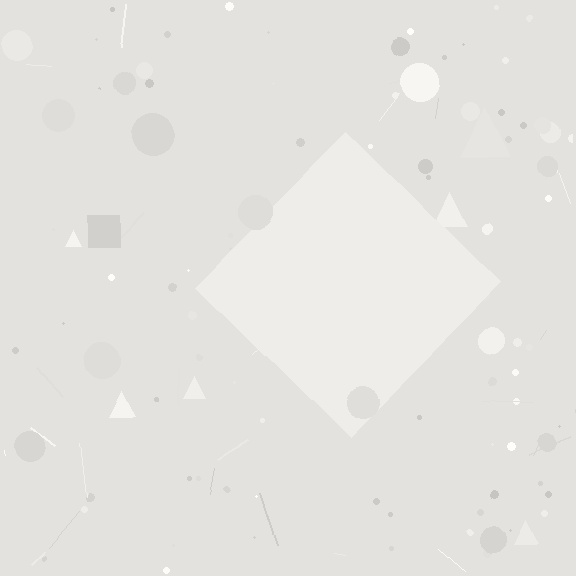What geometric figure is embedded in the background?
A diamond is embedded in the background.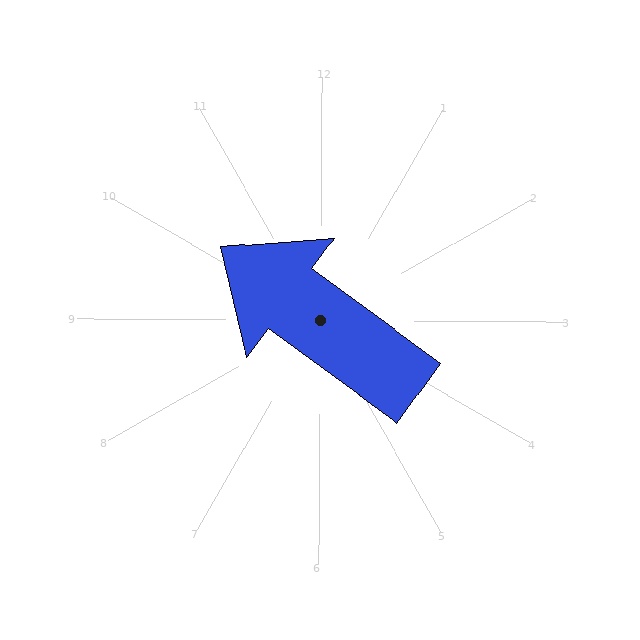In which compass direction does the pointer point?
Northwest.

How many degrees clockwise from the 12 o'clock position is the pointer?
Approximately 306 degrees.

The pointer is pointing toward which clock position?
Roughly 10 o'clock.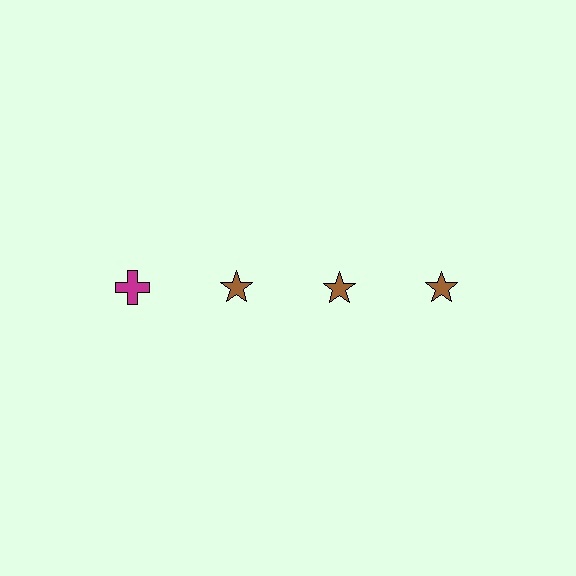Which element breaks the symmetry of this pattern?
The magenta cross in the top row, leftmost column breaks the symmetry. All other shapes are brown stars.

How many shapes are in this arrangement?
There are 4 shapes arranged in a grid pattern.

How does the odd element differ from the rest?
It differs in both color (magenta instead of brown) and shape (cross instead of star).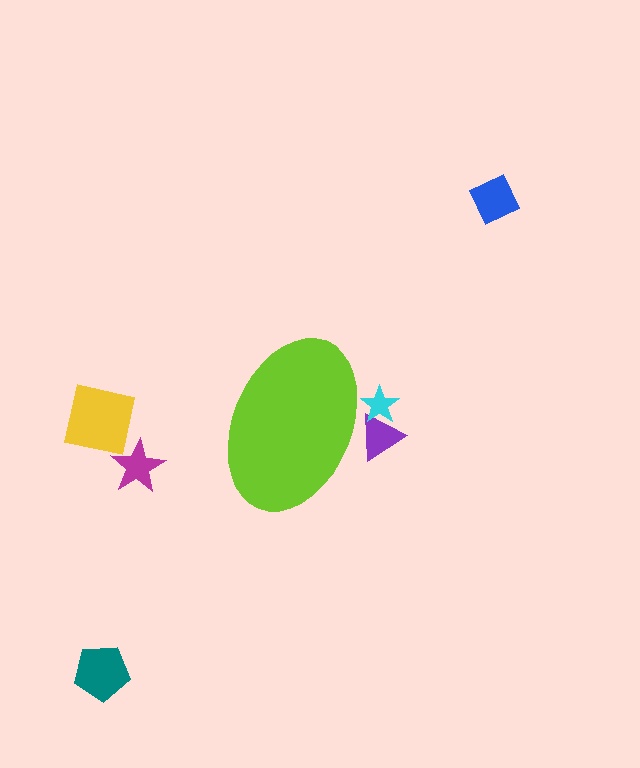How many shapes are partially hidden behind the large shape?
2 shapes are partially hidden.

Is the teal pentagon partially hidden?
No, the teal pentagon is fully visible.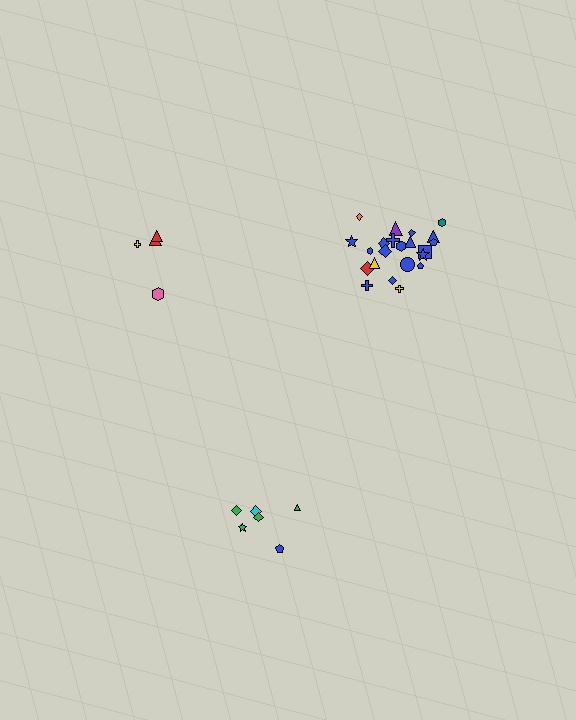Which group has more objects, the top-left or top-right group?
The top-right group.